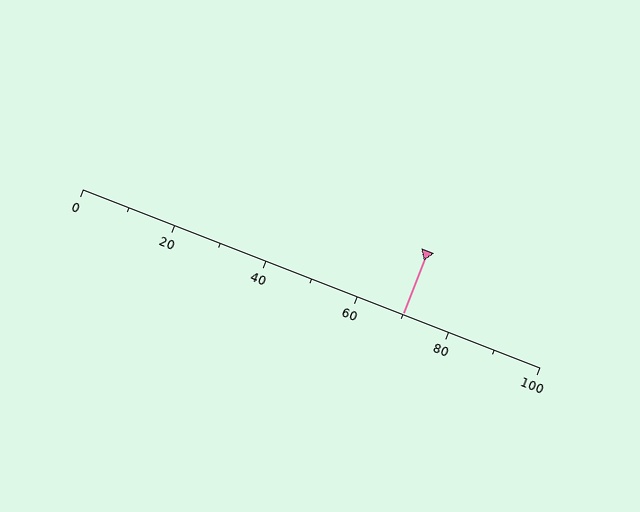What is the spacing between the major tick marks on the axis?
The major ticks are spaced 20 apart.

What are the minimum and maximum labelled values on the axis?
The axis runs from 0 to 100.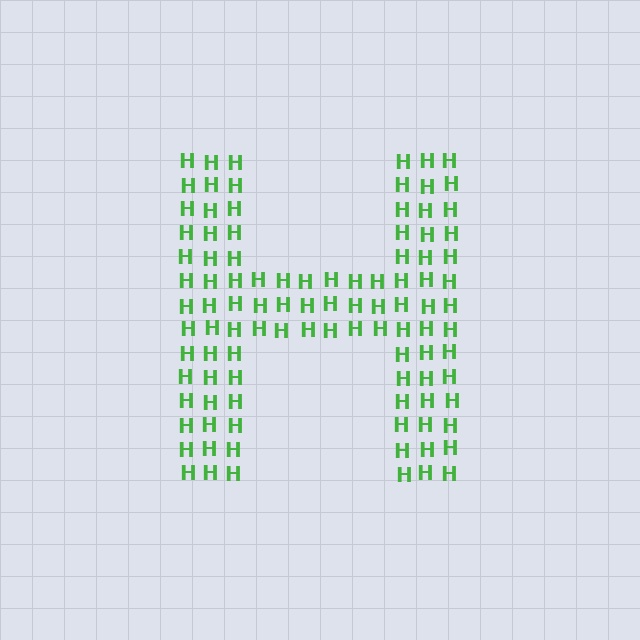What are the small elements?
The small elements are letter H's.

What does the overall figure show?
The overall figure shows the letter H.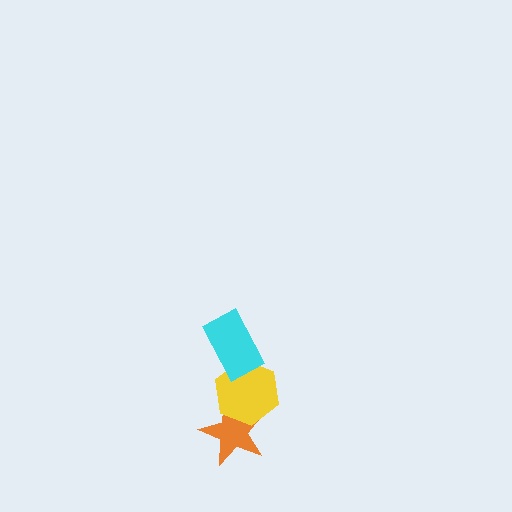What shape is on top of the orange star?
The yellow hexagon is on top of the orange star.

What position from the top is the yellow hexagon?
The yellow hexagon is 2nd from the top.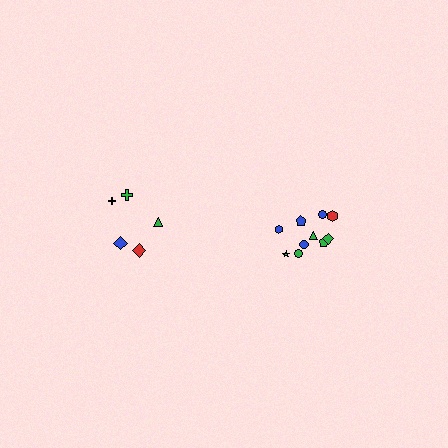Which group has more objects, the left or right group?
The right group.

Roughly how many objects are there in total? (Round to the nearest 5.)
Roughly 15 objects in total.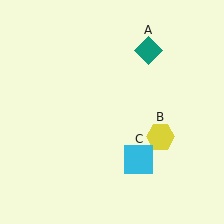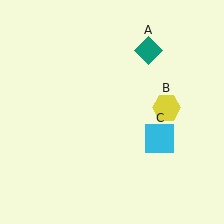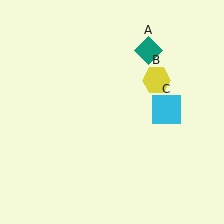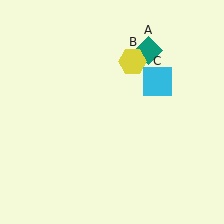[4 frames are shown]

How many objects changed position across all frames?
2 objects changed position: yellow hexagon (object B), cyan square (object C).